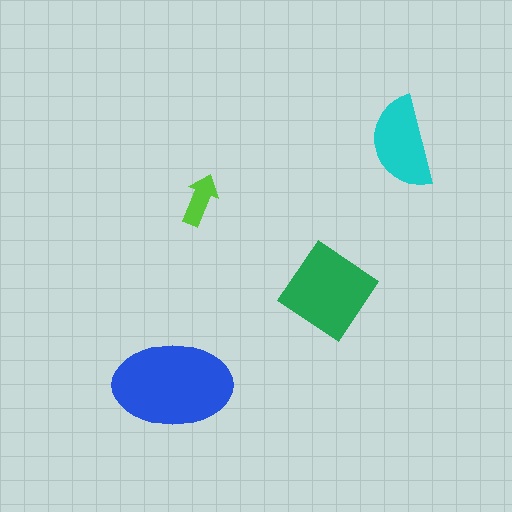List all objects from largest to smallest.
The blue ellipse, the green diamond, the cyan semicircle, the lime arrow.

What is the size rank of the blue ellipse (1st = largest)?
1st.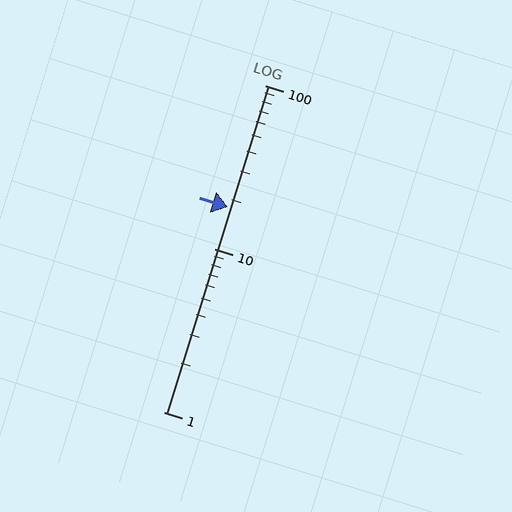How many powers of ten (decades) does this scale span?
The scale spans 2 decades, from 1 to 100.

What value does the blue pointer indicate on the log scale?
The pointer indicates approximately 18.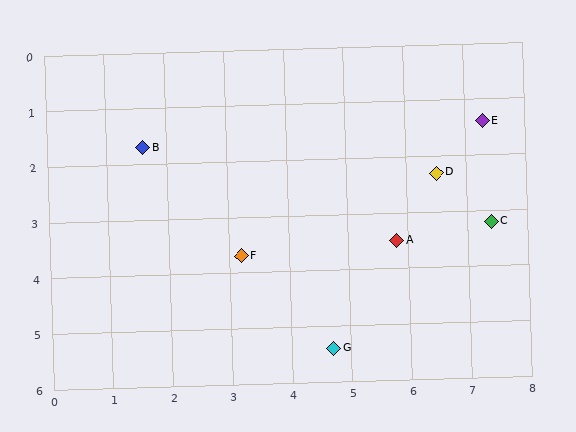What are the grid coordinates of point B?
Point B is at approximately (1.6, 1.7).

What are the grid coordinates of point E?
Point E is at approximately (7.3, 1.4).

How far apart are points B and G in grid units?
Points B and G are about 4.8 grid units apart.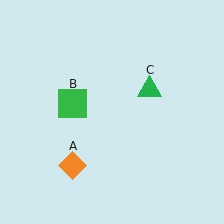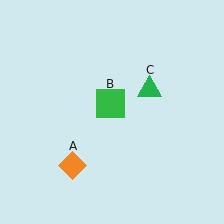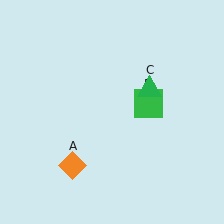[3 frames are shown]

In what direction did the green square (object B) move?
The green square (object B) moved right.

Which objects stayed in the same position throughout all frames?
Orange diamond (object A) and green triangle (object C) remained stationary.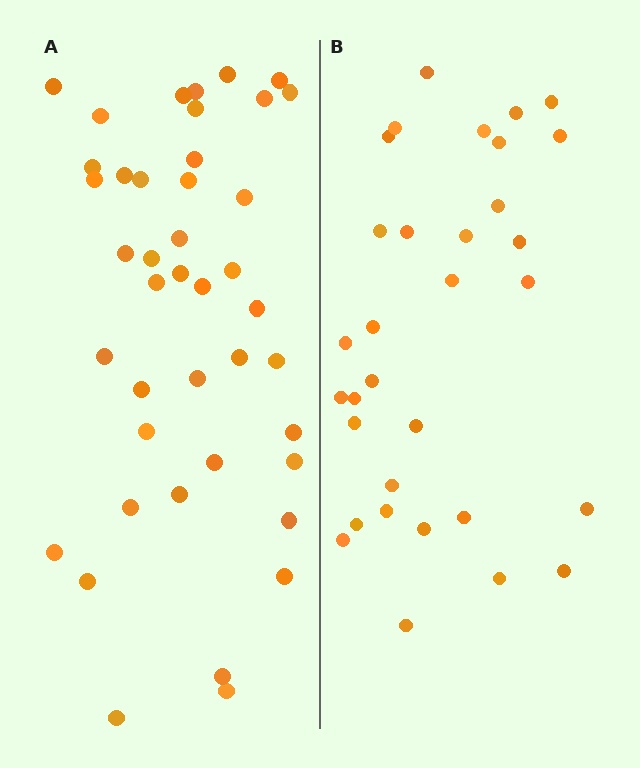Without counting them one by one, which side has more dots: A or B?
Region A (the left region) has more dots.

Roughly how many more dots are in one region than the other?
Region A has roughly 10 or so more dots than region B.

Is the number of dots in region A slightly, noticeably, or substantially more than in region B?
Region A has noticeably more, but not dramatically so. The ratio is roughly 1.3 to 1.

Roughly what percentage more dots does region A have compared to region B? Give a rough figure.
About 30% more.